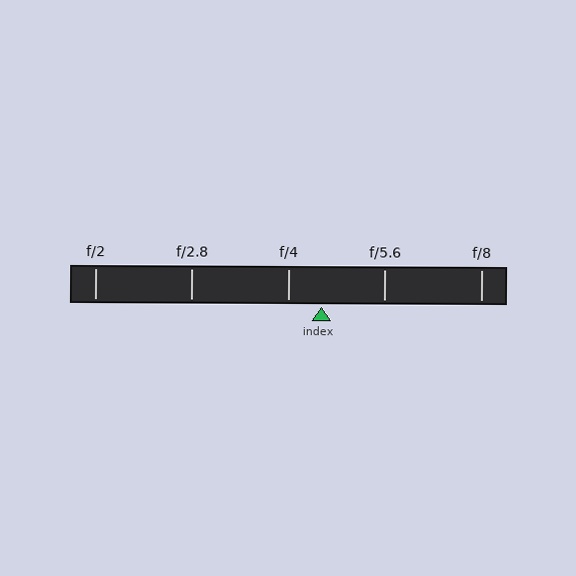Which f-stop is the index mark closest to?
The index mark is closest to f/4.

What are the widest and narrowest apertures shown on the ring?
The widest aperture shown is f/2 and the narrowest is f/8.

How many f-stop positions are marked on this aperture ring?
There are 5 f-stop positions marked.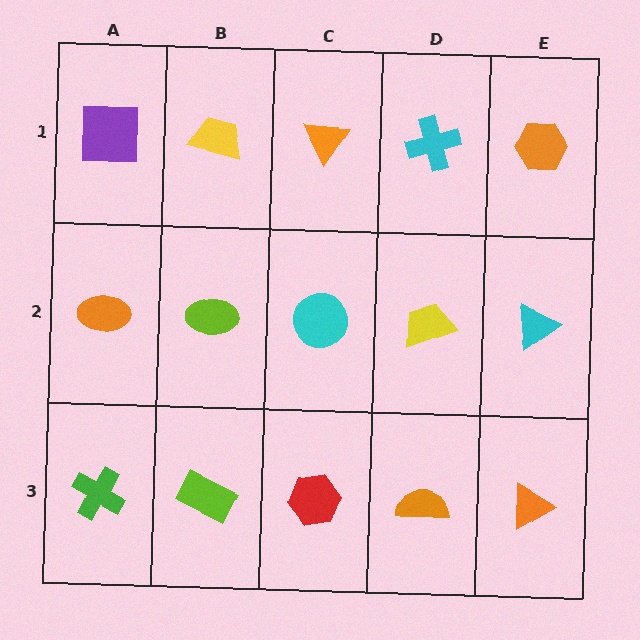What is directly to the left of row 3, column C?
A lime rectangle.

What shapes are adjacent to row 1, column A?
An orange ellipse (row 2, column A), a yellow trapezoid (row 1, column B).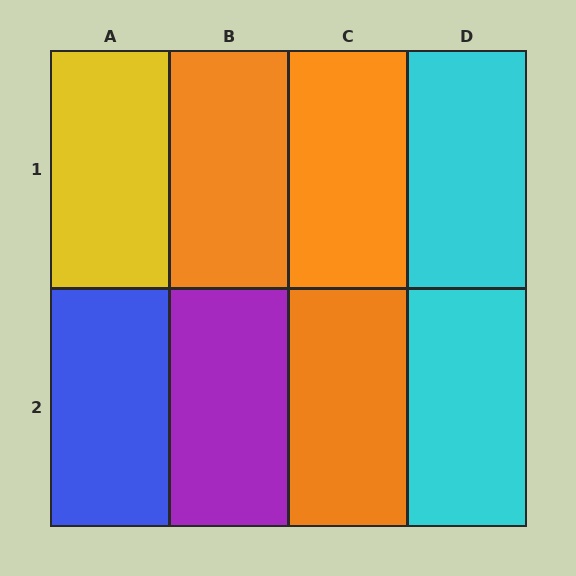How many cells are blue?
1 cell is blue.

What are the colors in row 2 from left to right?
Blue, purple, orange, cyan.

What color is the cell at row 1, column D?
Cyan.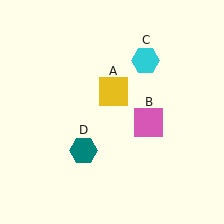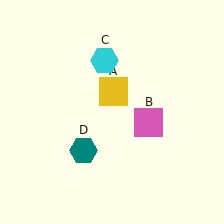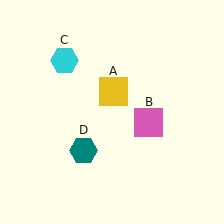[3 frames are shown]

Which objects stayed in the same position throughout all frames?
Yellow square (object A) and pink square (object B) and teal hexagon (object D) remained stationary.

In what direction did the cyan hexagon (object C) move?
The cyan hexagon (object C) moved left.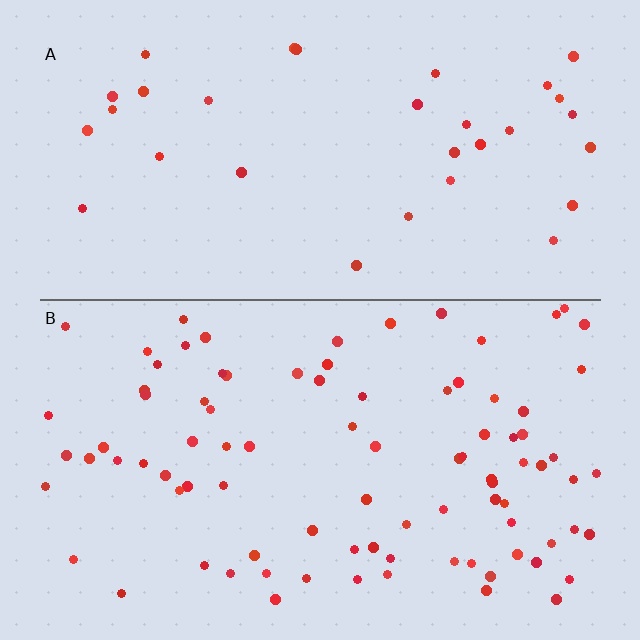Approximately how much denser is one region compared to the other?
Approximately 2.8× — region B over region A.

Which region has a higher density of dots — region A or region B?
B (the bottom).